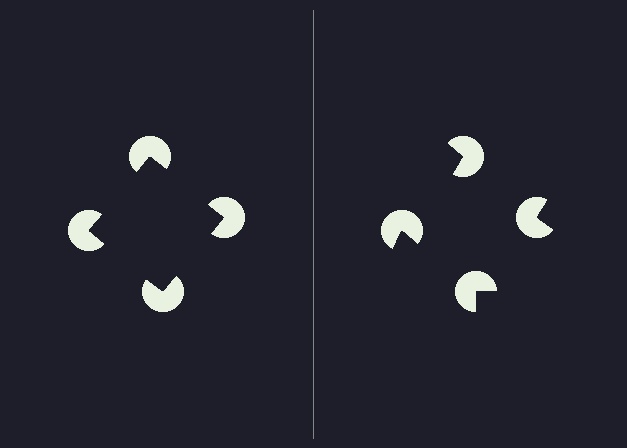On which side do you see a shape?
An illusory square appears on the left side. On the right side the wedge cuts are rotated, so no coherent shape forms.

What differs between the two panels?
The pac-man discs are positioned identically on both sides; only the wedge orientations differ. On the left they align to a square; on the right they are misaligned.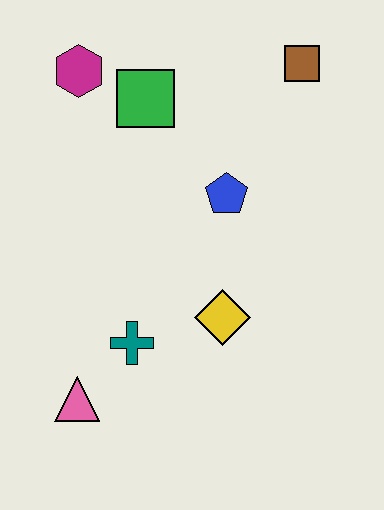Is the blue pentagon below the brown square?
Yes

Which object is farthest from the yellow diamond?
The magenta hexagon is farthest from the yellow diamond.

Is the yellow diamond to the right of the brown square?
No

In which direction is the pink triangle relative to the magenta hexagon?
The pink triangle is below the magenta hexagon.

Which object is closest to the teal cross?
The pink triangle is closest to the teal cross.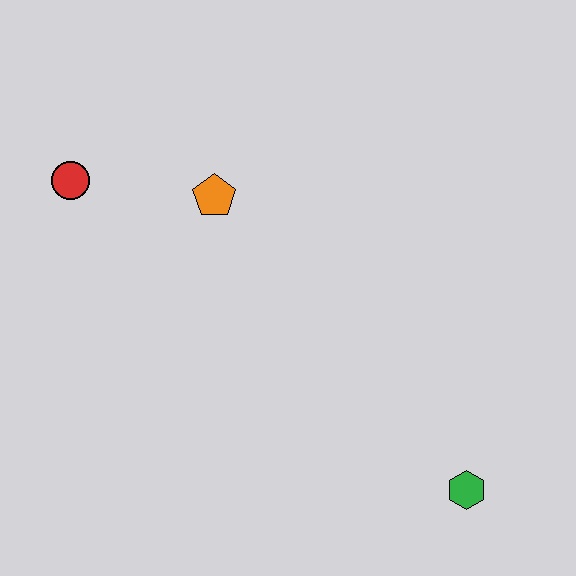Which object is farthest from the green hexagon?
The red circle is farthest from the green hexagon.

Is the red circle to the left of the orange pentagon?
Yes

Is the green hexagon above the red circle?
No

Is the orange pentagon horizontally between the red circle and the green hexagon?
Yes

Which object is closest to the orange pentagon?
The red circle is closest to the orange pentagon.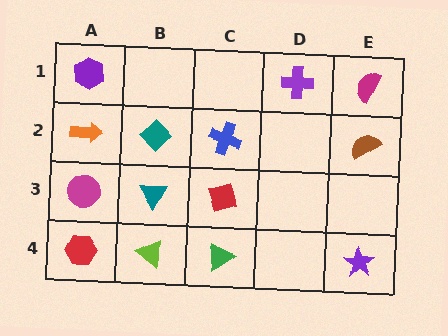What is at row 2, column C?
A blue cross.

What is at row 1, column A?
A purple hexagon.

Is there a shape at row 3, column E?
No, that cell is empty.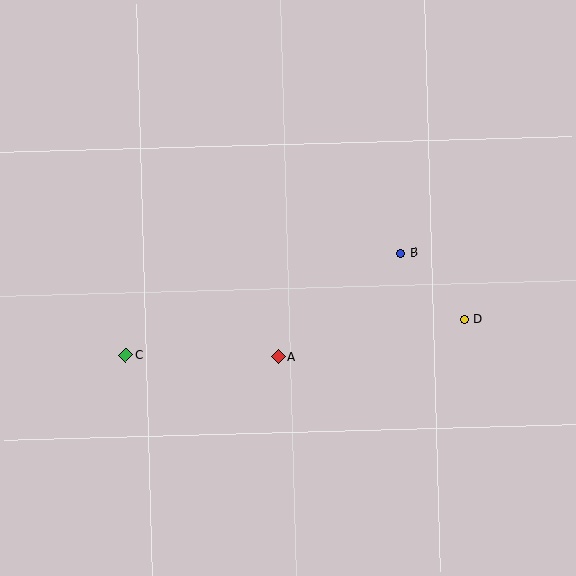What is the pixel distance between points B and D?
The distance between B and D is 91 pixels.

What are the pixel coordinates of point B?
Point B is at (401, 253).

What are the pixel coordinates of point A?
Point A is at (278, 357).